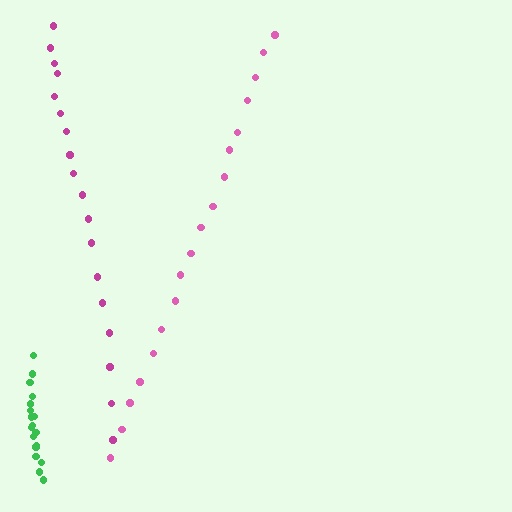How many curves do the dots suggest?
There are 3 distinct paths.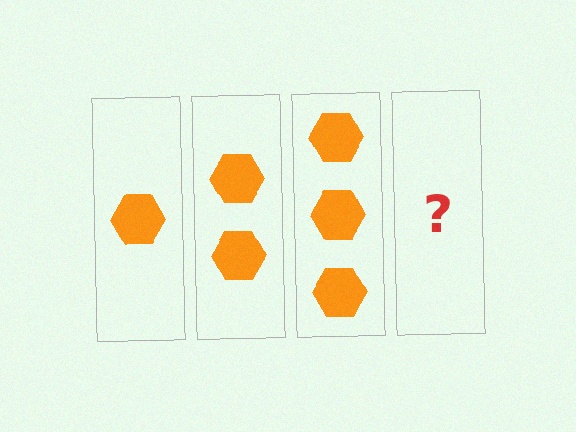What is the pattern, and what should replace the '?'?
The pattern is that each step adds one more hexagon. The '?' should be 4 hexagons.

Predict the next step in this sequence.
The next step is 4 hexagons.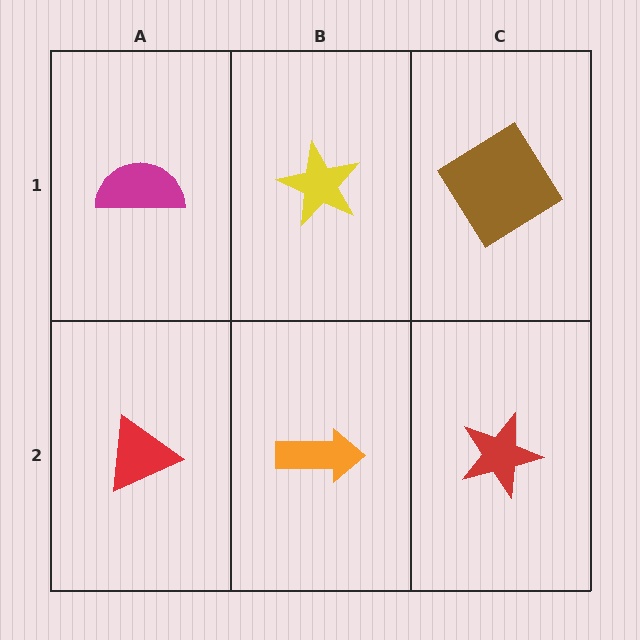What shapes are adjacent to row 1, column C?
A red star (row 2, column C), a yellow star (row 1, column B).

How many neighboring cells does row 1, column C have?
2.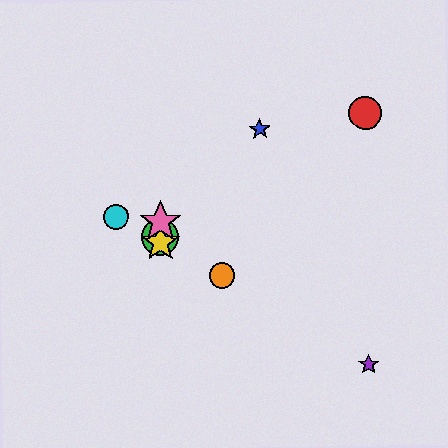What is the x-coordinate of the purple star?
The purple star is at x≈369.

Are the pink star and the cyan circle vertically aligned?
No, the pink star is at x≈160 and the cyan circle is at x≈116.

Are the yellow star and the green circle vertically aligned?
Yes, both are at x≈161.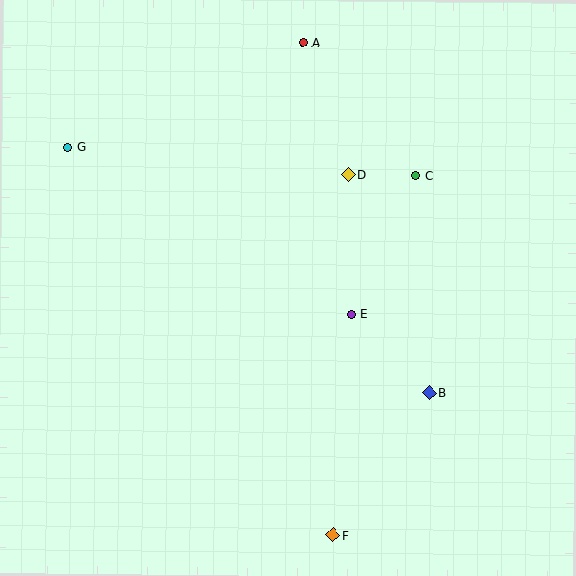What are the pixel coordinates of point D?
Point D is at (348, 174).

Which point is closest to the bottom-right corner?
Point B is closest to the bottom-right corner.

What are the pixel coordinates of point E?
Point E is at (351, 314).